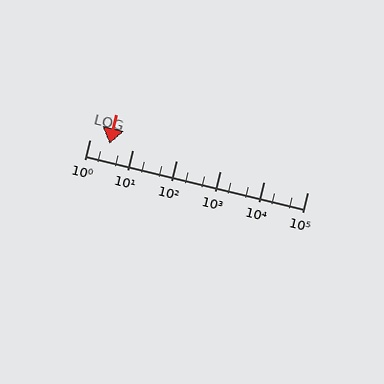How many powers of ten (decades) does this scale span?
The scale spans 5 decades, from 1 to 100000.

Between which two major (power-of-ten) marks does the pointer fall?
The pointer is between 1 and 10.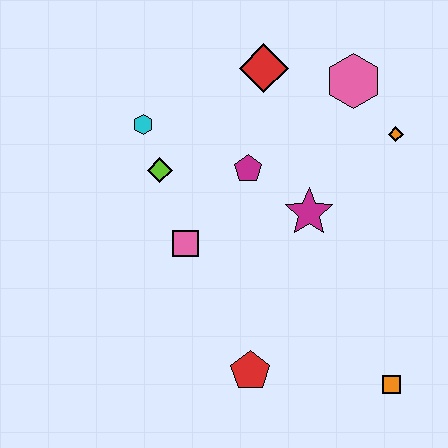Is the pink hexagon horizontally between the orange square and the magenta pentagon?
Yes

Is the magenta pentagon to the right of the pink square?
Yes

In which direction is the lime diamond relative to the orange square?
The lime diamond is to the left of the orange square.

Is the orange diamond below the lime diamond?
No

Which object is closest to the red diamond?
The pink hexagon is closest to the red diamond.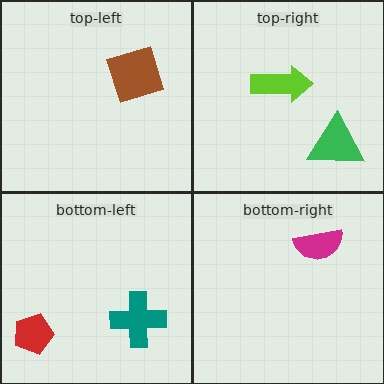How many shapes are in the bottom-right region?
1.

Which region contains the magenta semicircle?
The bottom-right region.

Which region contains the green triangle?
The top-right region.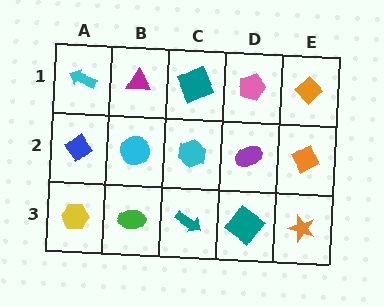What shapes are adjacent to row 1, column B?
A cyan circle (row 2, column B), a cyan arrow (row 1, column A), a teal square (row 1, column C).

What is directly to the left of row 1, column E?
A pink pentagon.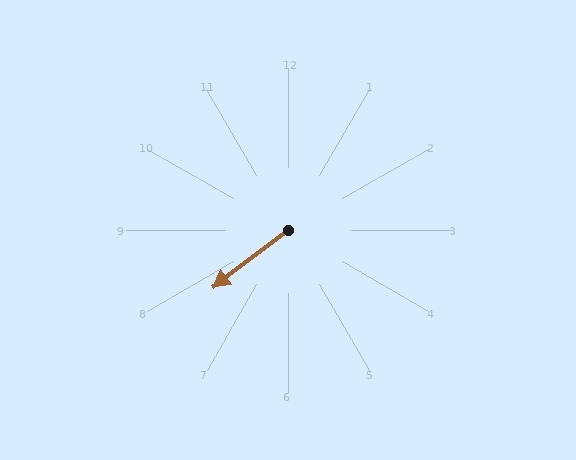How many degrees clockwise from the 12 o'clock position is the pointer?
Approximately 233 degrees.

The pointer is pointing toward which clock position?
Roughly 8 o'clock.